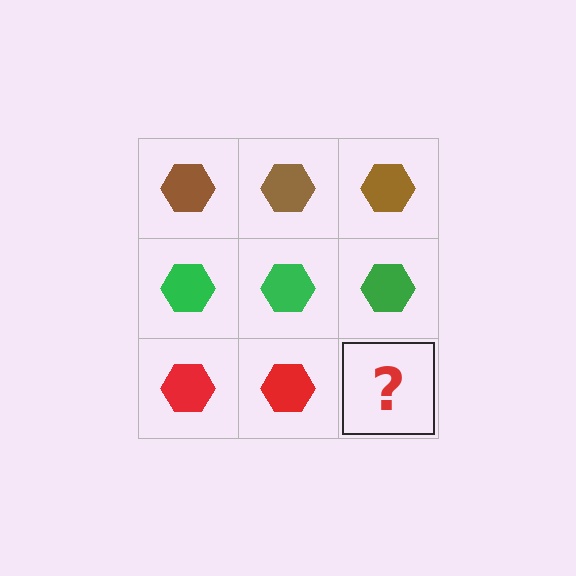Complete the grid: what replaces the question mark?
The question mark should be replaced with a red hexagon.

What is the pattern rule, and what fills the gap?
The rule is that each row has a consistent color. The gap should be filled with a red hexagon.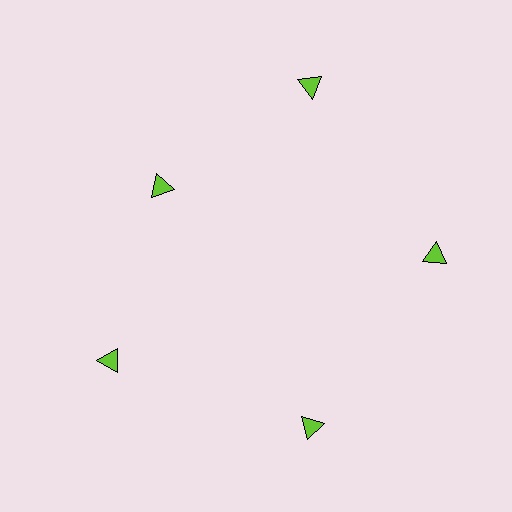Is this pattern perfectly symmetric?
No. The 5 lime triangles are arranged in a ring, but one element near the 10 o'clock position is pulled inward toward the center, breaking the 5-fold rotational symmetry.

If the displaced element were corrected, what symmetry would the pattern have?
It would have 5-fold rotational symmetry — the pattern would map onto itself every 72 degrees.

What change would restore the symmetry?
The symmetry would be restored by moving it outward, back onto the ring so that all 5 triangles sit at equal angles and equal distance from the center.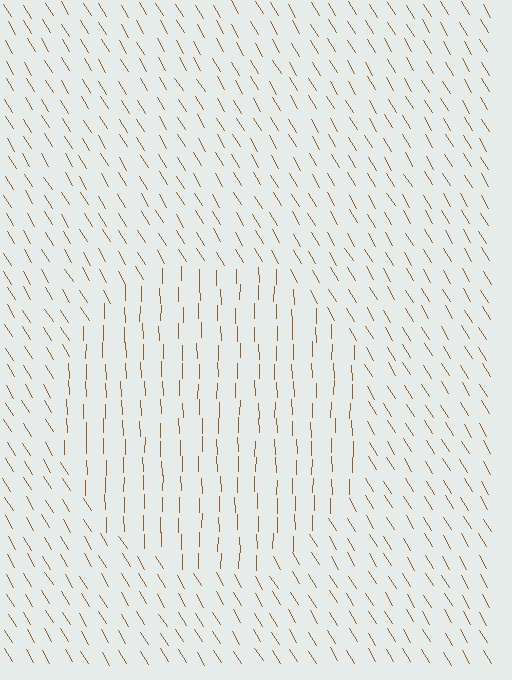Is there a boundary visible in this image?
Yes, there is a texture boundary formed by a change in line orientation.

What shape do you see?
I see a circle.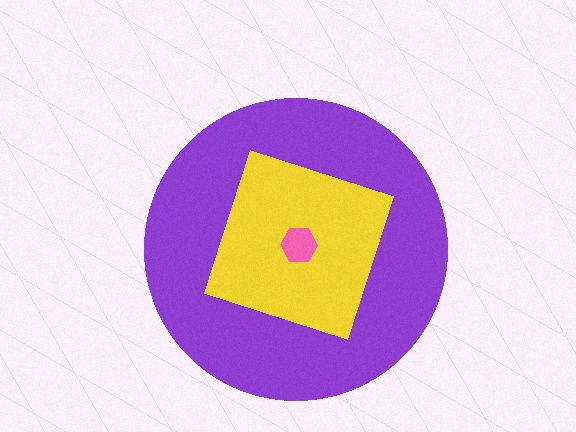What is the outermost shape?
The purple circle.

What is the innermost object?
The pink hexagon.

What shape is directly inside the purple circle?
The yellow square.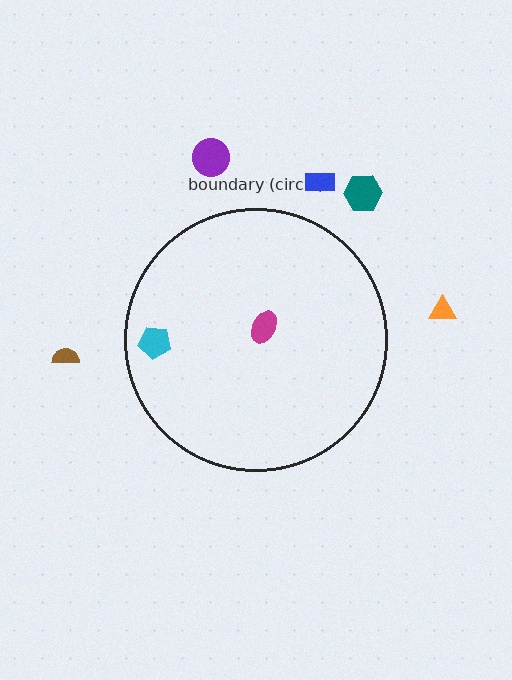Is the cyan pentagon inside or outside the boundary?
Inside.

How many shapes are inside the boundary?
2 inside, 5 outside.